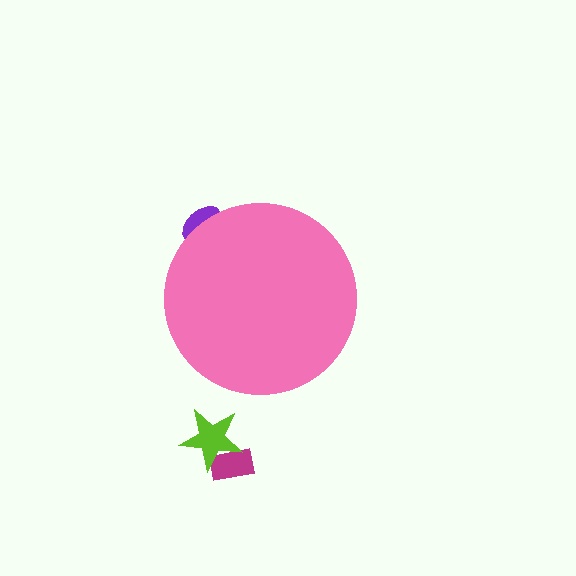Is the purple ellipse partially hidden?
Yes, the purple ellipse is partially hidden behind the pink circle.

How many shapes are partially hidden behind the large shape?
1 shape is partially hidden.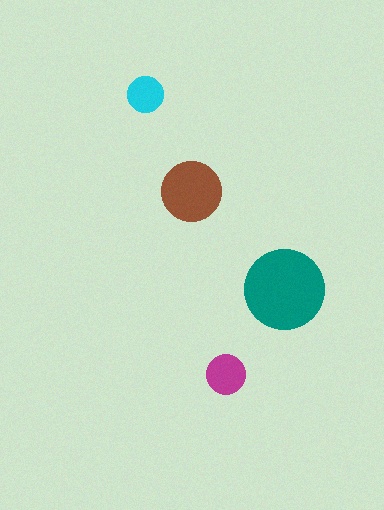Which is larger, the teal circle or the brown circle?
The teal one.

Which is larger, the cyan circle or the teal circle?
The teal one.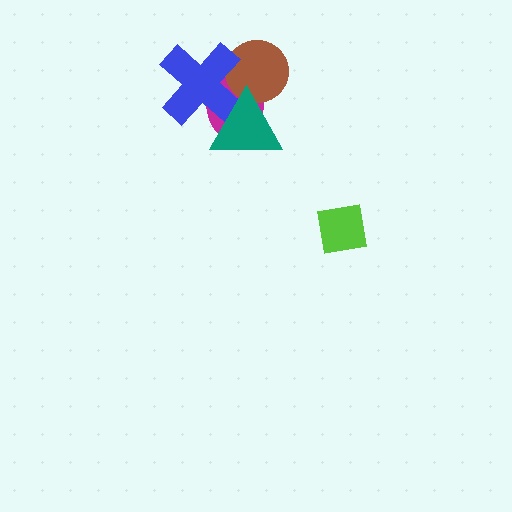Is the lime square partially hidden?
No, no other shape covers it.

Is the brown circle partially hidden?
Yes, it is partially covered by another shape.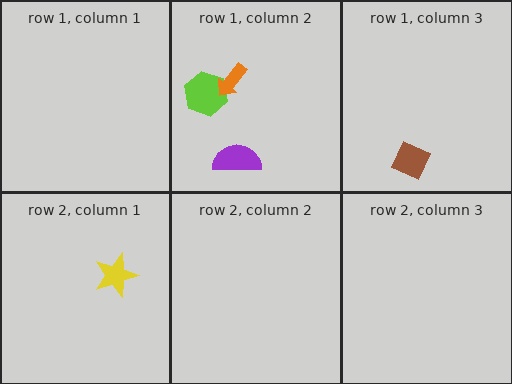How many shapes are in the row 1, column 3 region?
1.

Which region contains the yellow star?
The row 2, column 1 region.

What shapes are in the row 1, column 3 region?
The brown diamond.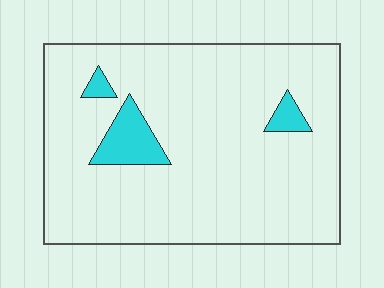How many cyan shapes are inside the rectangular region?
3.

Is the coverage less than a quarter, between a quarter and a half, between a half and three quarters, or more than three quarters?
Less than a quarter.